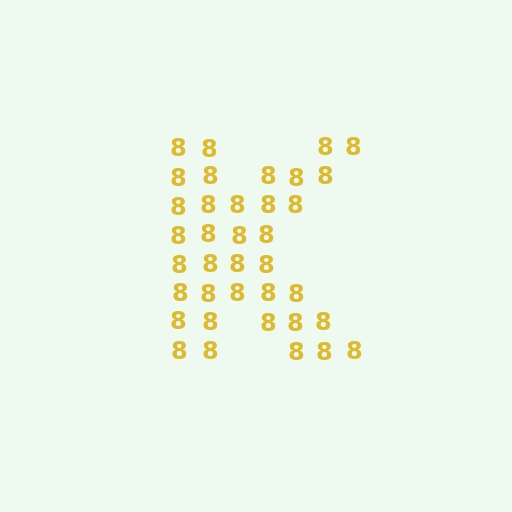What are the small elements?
The small elements are digit 8's.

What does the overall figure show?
The overall figure shows the letter K.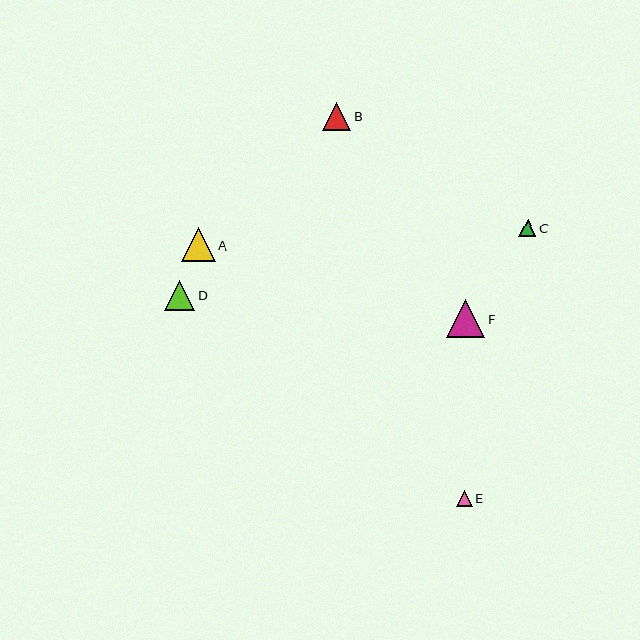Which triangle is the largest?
Triangle F is the largest with a size of approximately 38 pixels.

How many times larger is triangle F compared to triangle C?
Triangle F is approximately 2.2 times the size of triangle C.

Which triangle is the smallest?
Triangle E is the smallest with a size of approximately 16 pixels.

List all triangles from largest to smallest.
From largest to smallest: F, A, D, B, C, E.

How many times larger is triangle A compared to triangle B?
Triangle A is approximately 1.2 times the size of triangle B.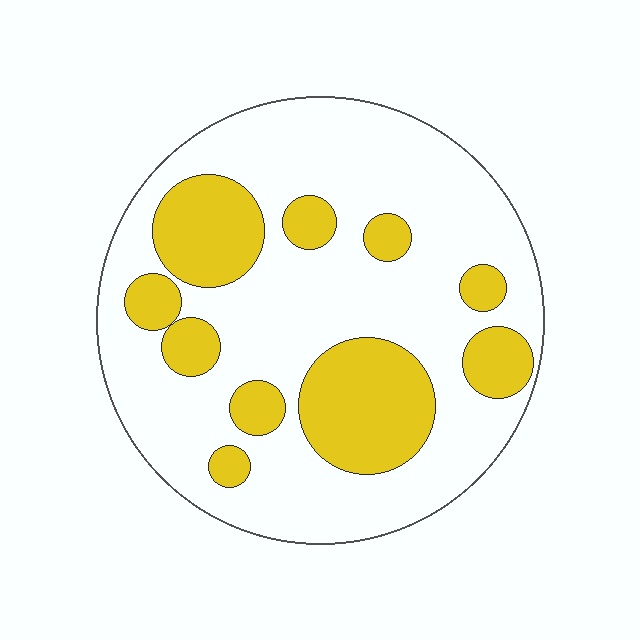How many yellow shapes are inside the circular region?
10.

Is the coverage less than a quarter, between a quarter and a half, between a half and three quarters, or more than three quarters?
Between a quarter and a half.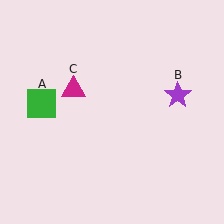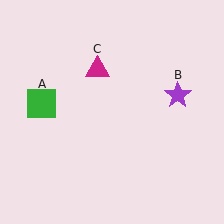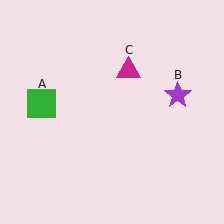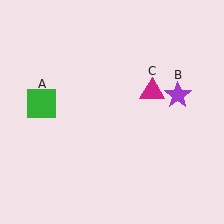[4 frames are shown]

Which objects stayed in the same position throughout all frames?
Green square (object A) and purple star (object B) remained stationary.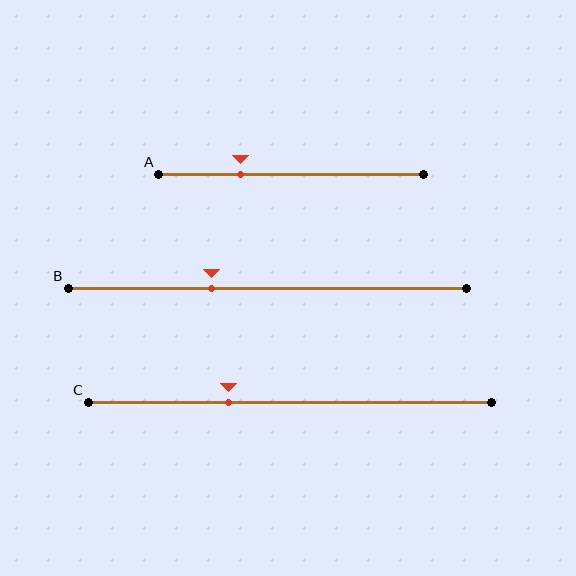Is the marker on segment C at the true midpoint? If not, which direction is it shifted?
No, the marker on segment C is shifted to the left by about 15% of the segment length.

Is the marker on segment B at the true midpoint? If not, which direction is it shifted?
No, the marker on segment B is shifted to the left by about 14% of the segment length.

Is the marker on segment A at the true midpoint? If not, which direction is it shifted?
No, the marker on segment A is shifted to the left by about 19% of the segment length.